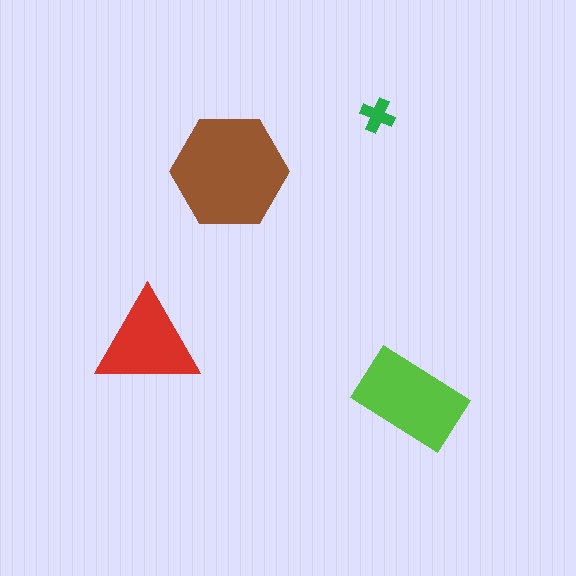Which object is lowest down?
The lime rectangle is bottommost.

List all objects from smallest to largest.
The green cross, the red triangle, the lime rectangle, the brown hexagon.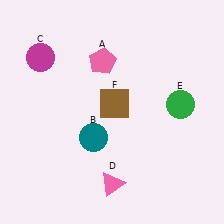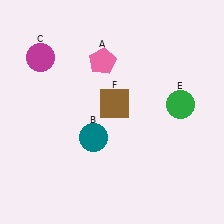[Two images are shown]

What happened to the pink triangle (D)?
The pink triangle (D) was removed in Image 2. It was in the bottom-right area of Image 1.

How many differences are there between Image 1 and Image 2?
There is 1 difference between the two images.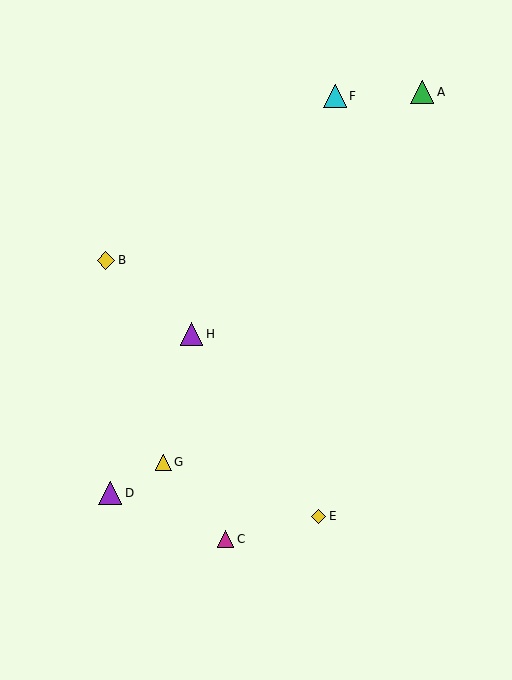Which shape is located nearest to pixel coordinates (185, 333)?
The purple triangle (labeled H) at (192, 334) is nearest to that location.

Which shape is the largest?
The purple triangle (labeled D) is the largest.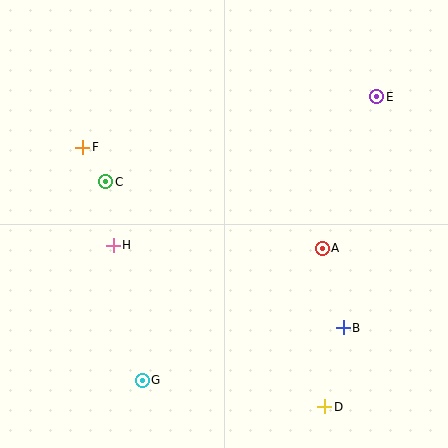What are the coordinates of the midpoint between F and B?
The midpoint between F and B is at (213, 237).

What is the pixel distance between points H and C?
The distance between H and C is 64 pixels.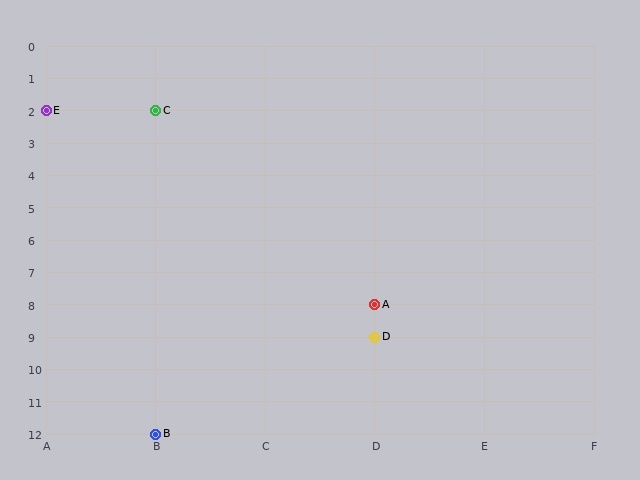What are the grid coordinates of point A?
Point A is at grid coordinates (D, 8).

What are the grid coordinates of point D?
Point D is at grid coordinates (D, 9).